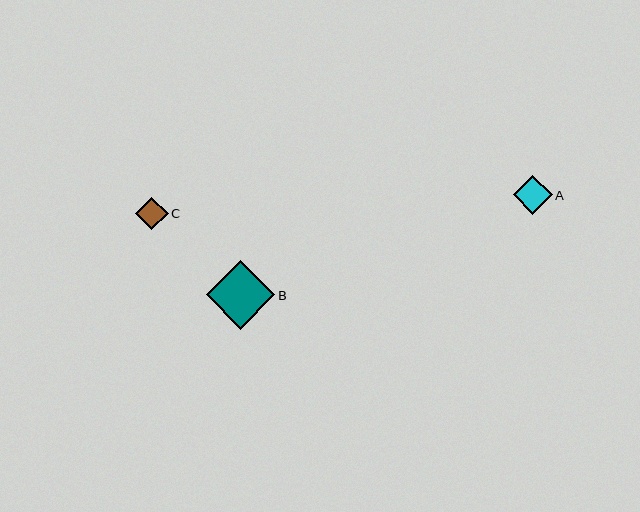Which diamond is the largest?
Diamond B is the largest with a size of approximately 68 pixels.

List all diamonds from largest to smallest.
From largest to smallest: B, A, C.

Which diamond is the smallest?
Diamond C is the smallest with a size of approximately 33 pixels.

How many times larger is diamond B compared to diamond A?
Diamond B is approximately 1.8 times the size of diamond A.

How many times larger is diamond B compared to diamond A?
Diamond B is approximately 1.8 times the size of diamond A.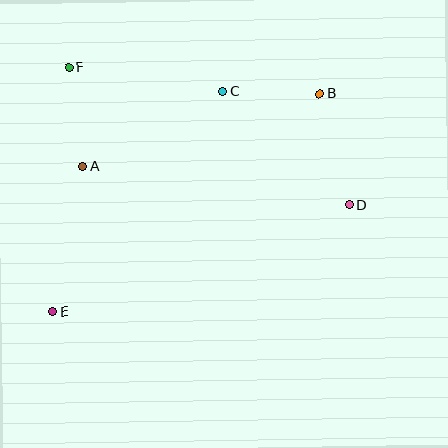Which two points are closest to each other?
Points B and C are closest to each other.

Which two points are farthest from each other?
Points B and E are farthest from each other.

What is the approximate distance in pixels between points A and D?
The distance between A and D is approximately 269 pixels.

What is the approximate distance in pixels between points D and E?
The distance between D and E is approximately 314 pixels.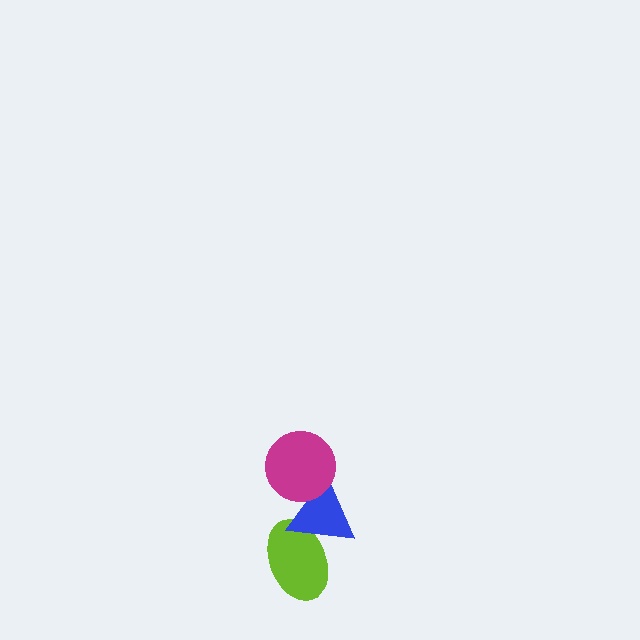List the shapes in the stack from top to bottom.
From top to bottom: the magenta circle, the blue triangle, the lime ellipse.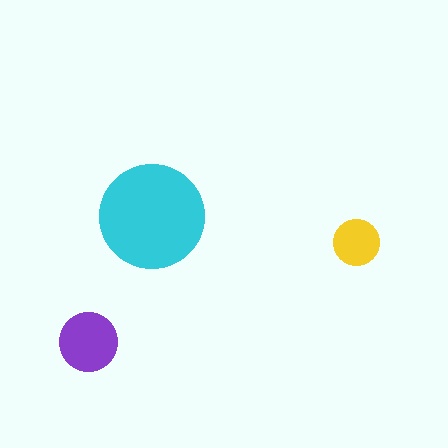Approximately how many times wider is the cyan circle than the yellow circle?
About 2.5 times wider.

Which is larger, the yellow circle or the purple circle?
The purple one.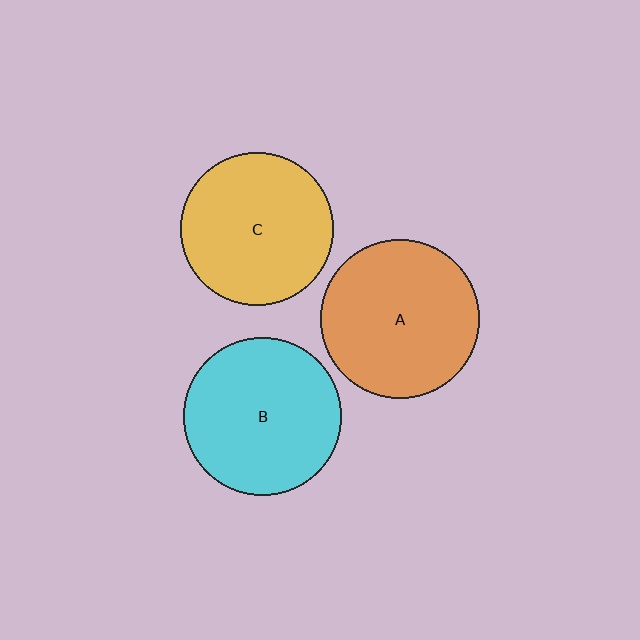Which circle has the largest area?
Circle A (orange).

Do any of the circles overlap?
No, none of the circles overlap.